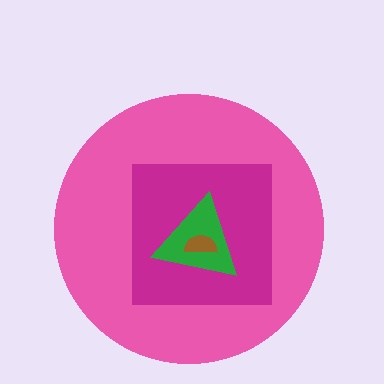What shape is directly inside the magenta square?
The green triangle.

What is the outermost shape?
The pink circle.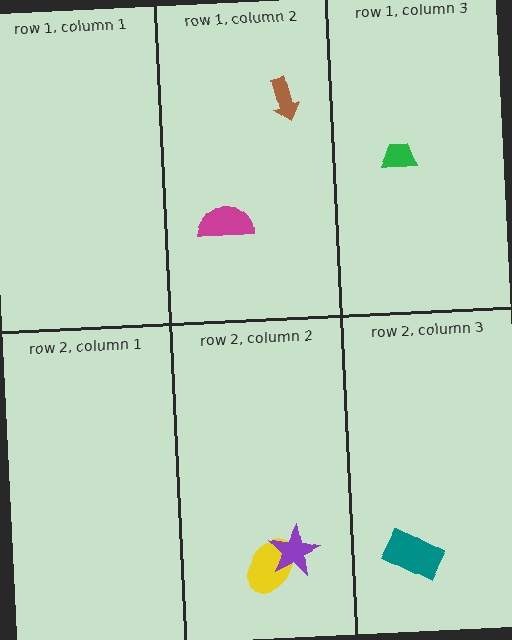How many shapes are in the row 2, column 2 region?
2.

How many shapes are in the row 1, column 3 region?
1.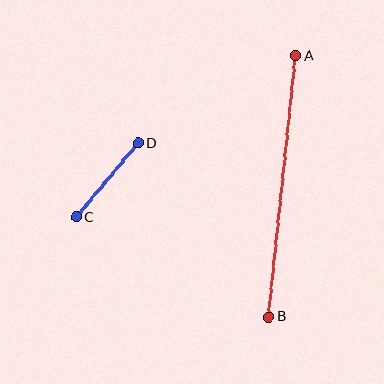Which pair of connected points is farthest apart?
Points A and B are farthest apart.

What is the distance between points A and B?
The distance is approximately 262 pixels.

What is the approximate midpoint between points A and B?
The midpoint is at approximately (282, 187) pixels.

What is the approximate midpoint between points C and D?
The midpoint is at approximately (107, 180) pixels.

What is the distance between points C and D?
The distance is approximately 96 pixels.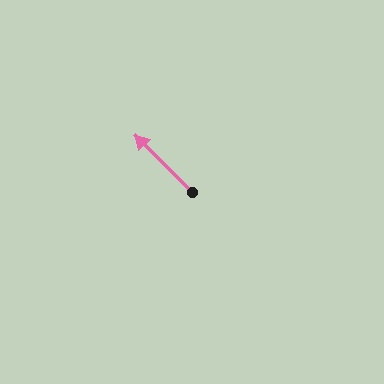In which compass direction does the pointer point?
Northwest.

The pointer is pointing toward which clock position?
Roughly 10 o'clock.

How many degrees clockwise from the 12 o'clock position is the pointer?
Approximately 315 degrees.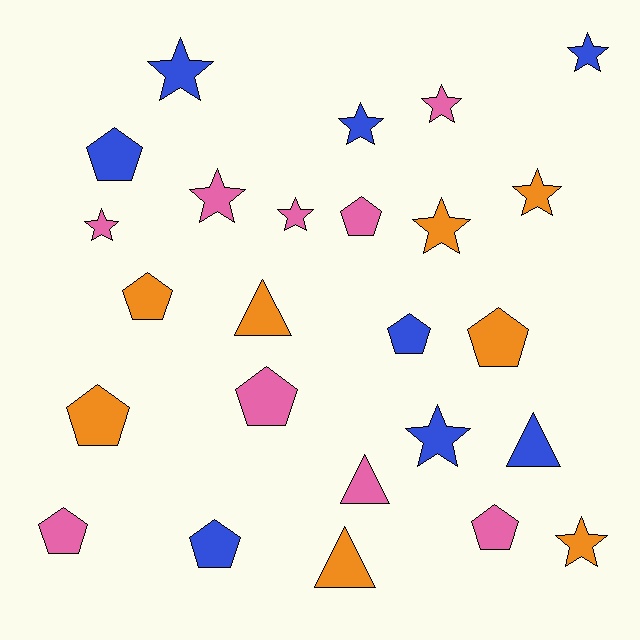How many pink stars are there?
There are 4 pink stars.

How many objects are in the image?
There are 25 objects.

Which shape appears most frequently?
Star, with 11 objects.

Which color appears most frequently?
Pink, with 9 objects.